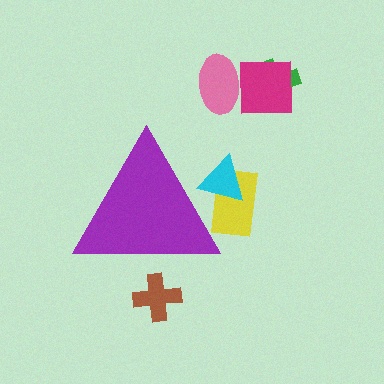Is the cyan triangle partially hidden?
Yes, the cyan triangle is partially hidden behind the purple triangle.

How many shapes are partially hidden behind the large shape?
3 shapes are partially hidden.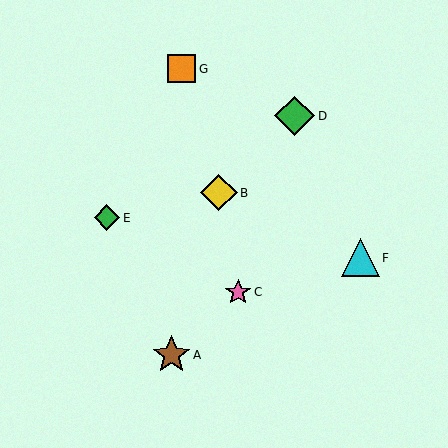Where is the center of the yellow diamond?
The center of the yellow diamond is at (219, 193).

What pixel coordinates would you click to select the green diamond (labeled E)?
Click at (107, 218) to select the green diamond E.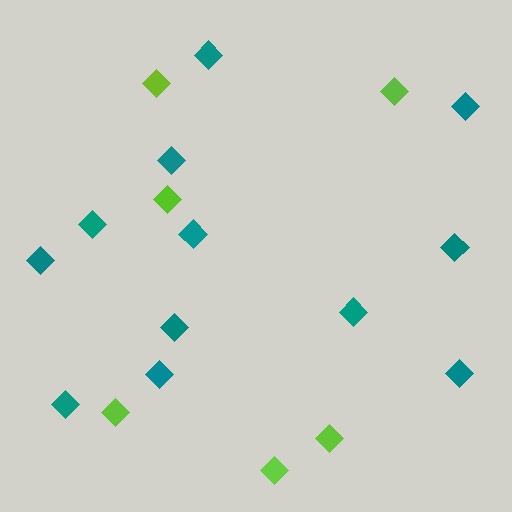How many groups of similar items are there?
There are 2 groups: one group of lime diamonds (6) and one group of teal diamonds (12).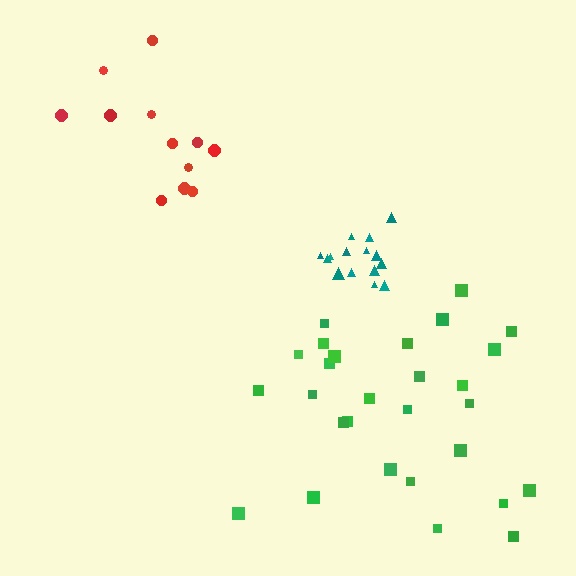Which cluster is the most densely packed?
Teal.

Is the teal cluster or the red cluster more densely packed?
Teal.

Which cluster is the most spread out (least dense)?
Red.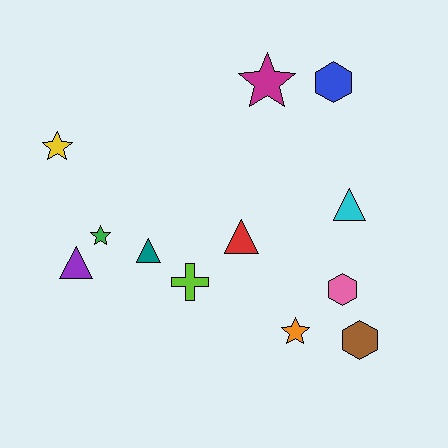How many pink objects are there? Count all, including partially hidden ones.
There is 1 pink object.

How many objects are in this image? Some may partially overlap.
There are 12 objects.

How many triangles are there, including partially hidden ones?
There are 4 triangles.